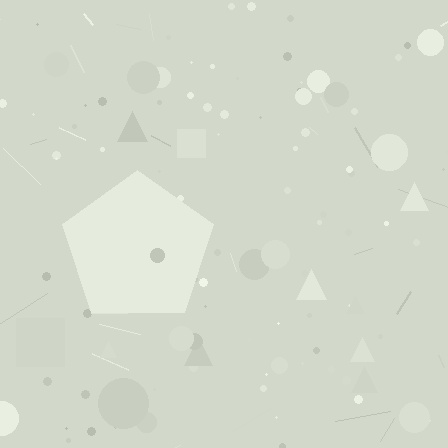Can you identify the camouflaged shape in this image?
The camouflaged shape is a pentagon.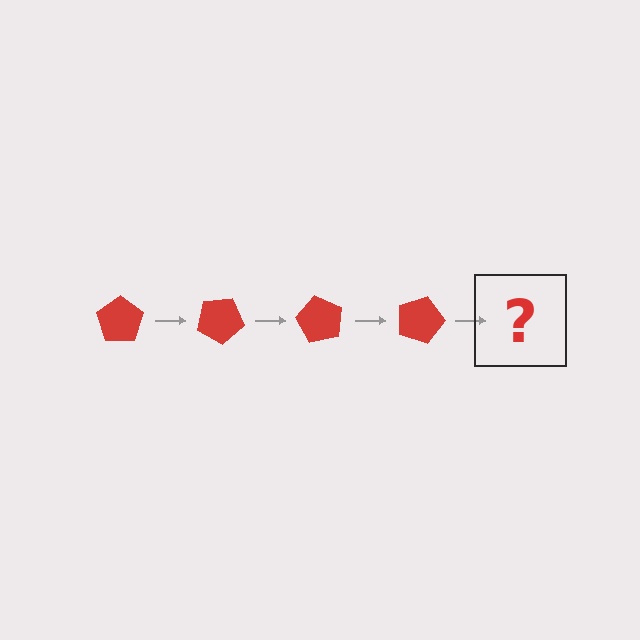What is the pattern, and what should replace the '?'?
The pattern is that the pentagon rotates 30 degrees each step. The '?' should be a red pentagon rotated 120 degrees.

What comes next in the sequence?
The next element should be a red pentagon rotated 120 degrees.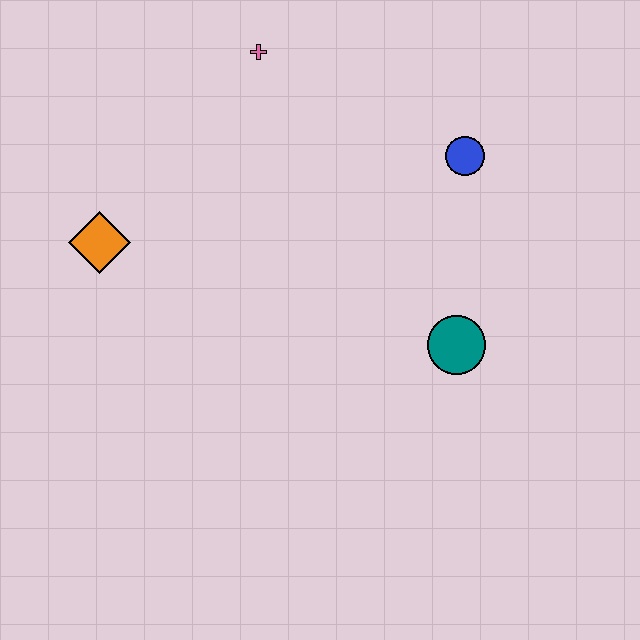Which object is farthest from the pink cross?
The teal circle is farthest from the pink cross.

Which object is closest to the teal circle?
The blue circle is closest to the teal circle.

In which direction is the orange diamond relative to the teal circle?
The orange diamond is to the left of the teal circle.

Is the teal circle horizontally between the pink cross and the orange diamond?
No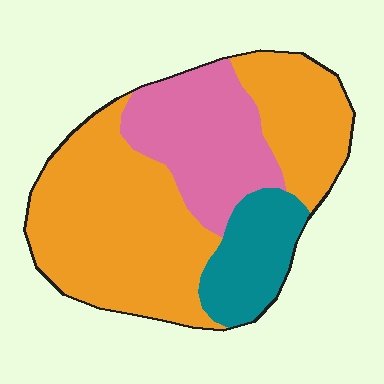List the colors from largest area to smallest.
From largest to smallest: orange, pink, teal.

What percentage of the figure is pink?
Pink takes up about one quarter (1/4) of the figure.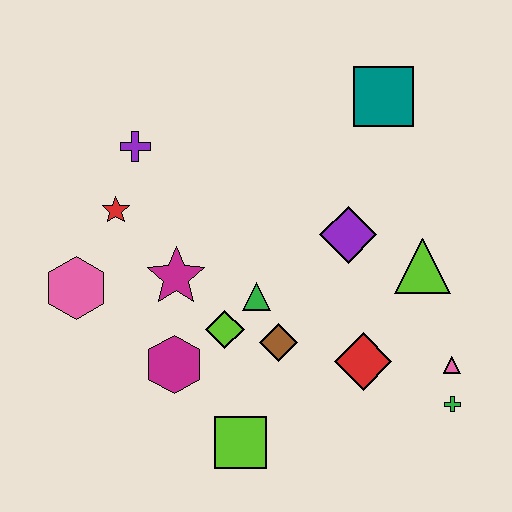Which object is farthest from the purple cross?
The green cross is farthest from the purple cross.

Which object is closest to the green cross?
The pink triangle is closest to the green cross.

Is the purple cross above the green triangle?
Yes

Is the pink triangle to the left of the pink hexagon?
No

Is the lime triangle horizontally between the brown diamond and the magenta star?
No